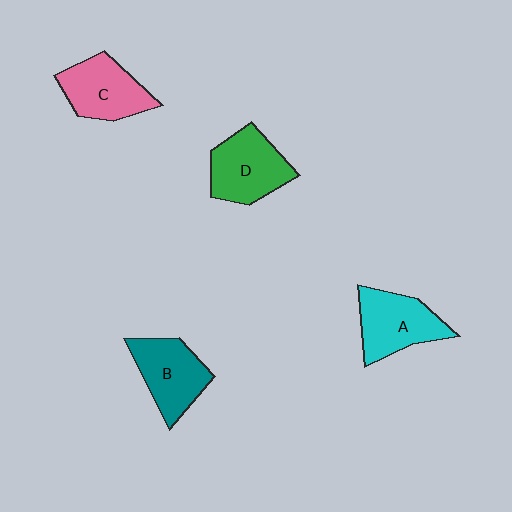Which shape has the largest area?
Shape D (green).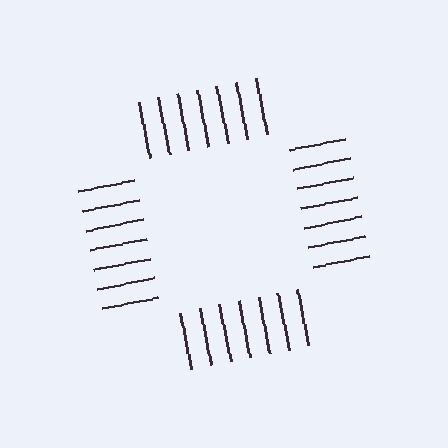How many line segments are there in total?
28 — 7 along each of the 4 edges.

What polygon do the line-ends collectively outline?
An illusory square — the line segments terminate on its edges but no continuous stroke is drawn.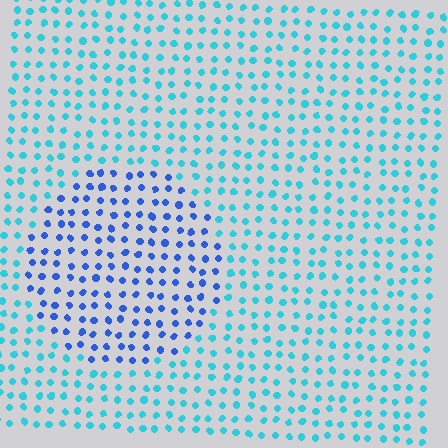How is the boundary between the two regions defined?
The boundary is defined purely by a slight shift in hue (about 40 degrees). Spacing, size, and orientation are identical on both sides.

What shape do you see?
I see a circle.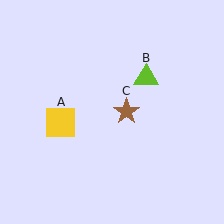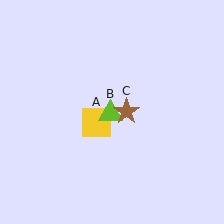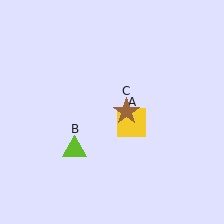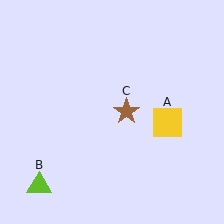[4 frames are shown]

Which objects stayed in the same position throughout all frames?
Brown star (object C) remained stationary.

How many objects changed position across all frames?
2 objects changed position: yellow square (object A), lime triangle (object B).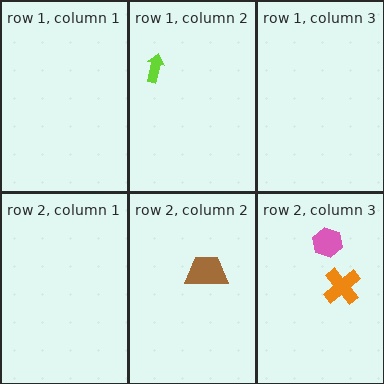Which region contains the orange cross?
The row 2, column 3 region.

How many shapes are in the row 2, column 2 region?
1.